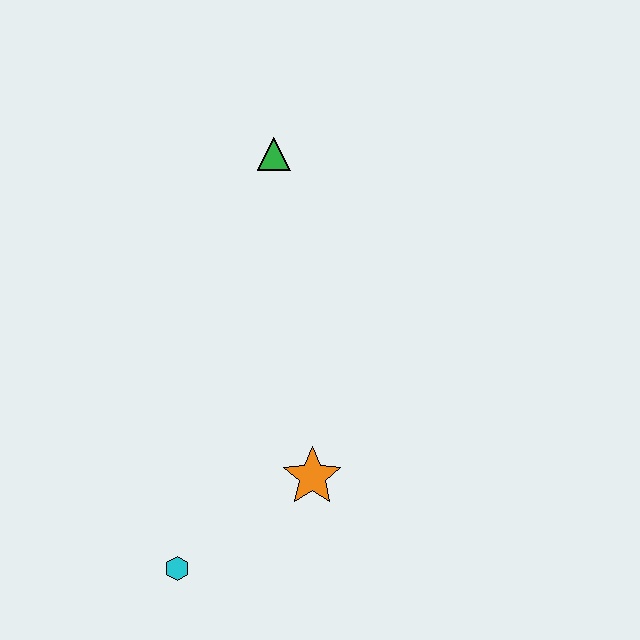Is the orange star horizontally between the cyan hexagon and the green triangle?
No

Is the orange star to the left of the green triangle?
No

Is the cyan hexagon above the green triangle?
No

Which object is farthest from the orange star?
The green triangle is farthest from the orange star.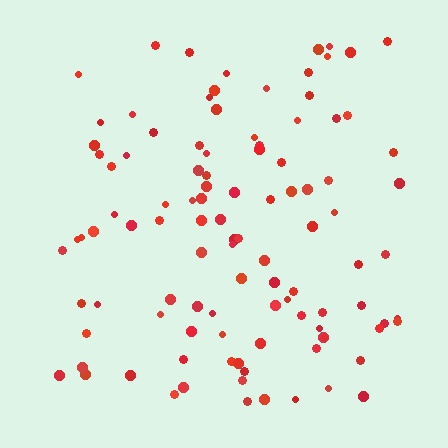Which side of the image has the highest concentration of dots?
The right.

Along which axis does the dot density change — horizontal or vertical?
Horizontal.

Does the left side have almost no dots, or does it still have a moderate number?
Still a moderate number, just noticeably fewer than the right.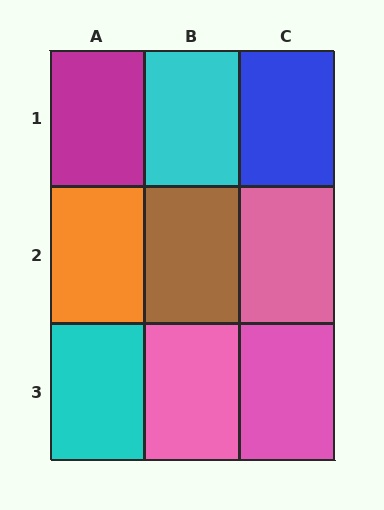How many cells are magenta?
1 cell is magenta.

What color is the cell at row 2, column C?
Pink.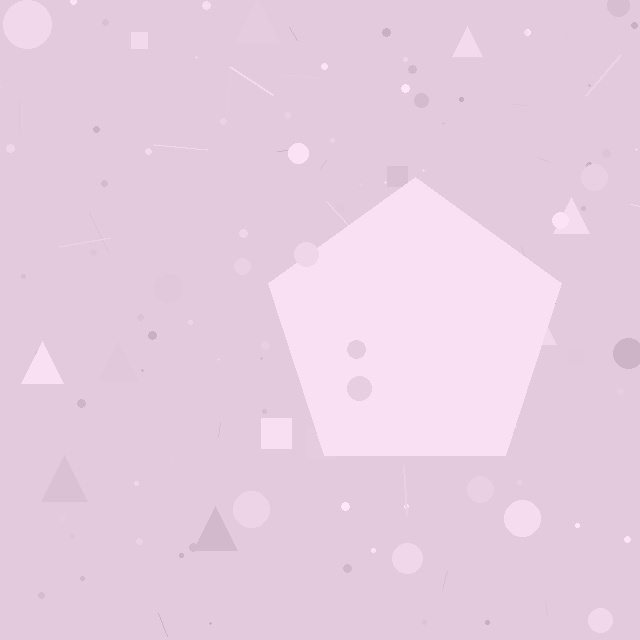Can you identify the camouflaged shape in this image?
The camouflaged shape is a pentagon.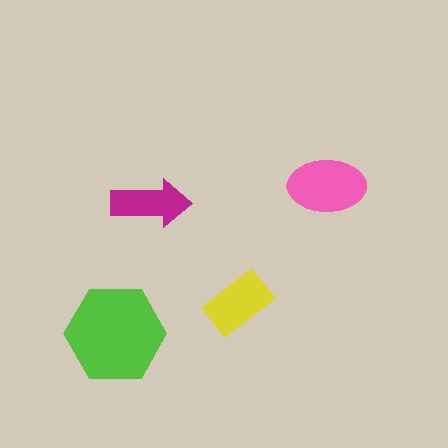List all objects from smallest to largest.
The magenta arrow, the yellow rectangle, the pink ellipse, the lime hexagon.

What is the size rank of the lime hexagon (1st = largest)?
1st.